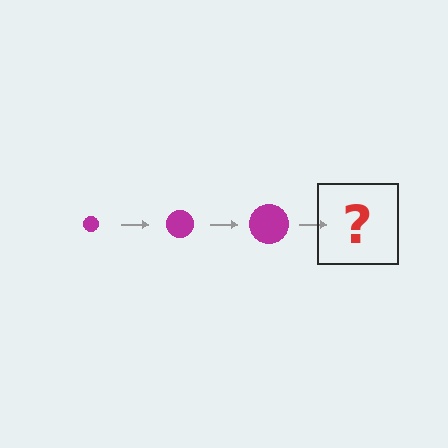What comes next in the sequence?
The next element should be a magenta circle, larger than the previous one.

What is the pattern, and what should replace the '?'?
The pattern is that the circle gets progressively larger each step. The '?' should be a magenta circle, larger than the previous one.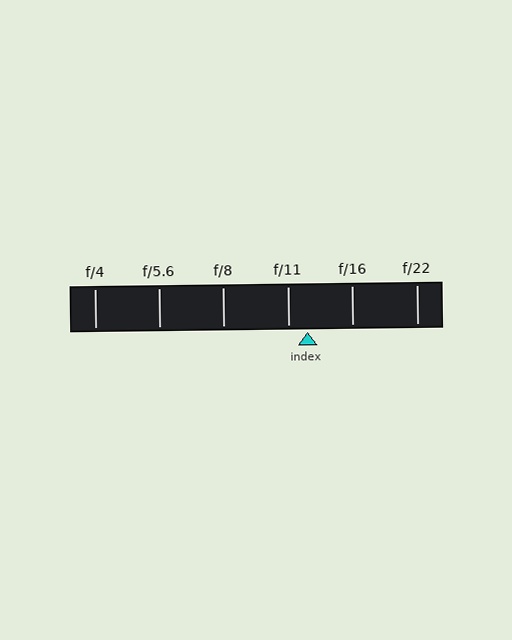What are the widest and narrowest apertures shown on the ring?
The widest aperture shown is f/4 and the narrowest is f/22.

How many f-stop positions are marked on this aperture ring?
There are 6 f-stop positions marked.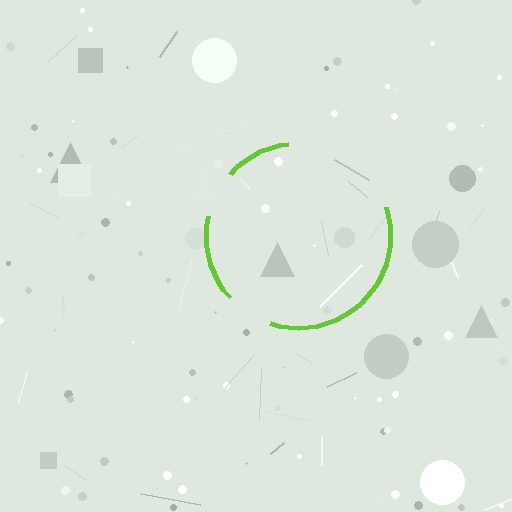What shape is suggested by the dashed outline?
The dashed outline suggests a circle.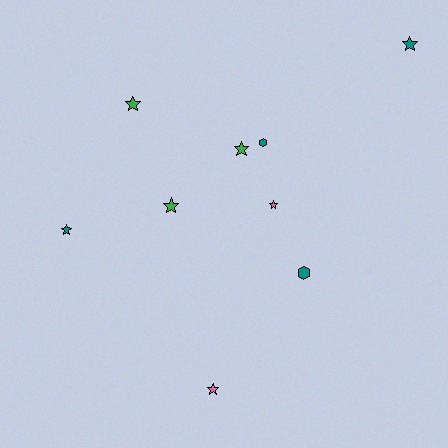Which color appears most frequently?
Teal, with 4 objects.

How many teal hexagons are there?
There are 2 teal hexagons.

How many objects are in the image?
There are 9 objects.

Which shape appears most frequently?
Star, with 7 objects.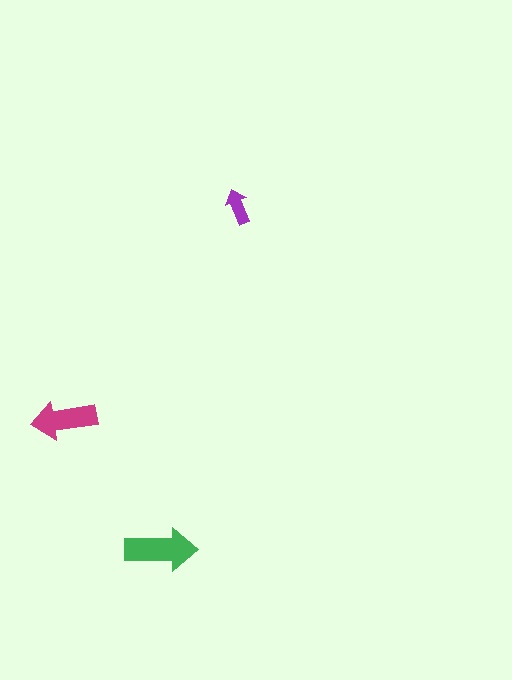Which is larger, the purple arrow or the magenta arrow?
The magenta one.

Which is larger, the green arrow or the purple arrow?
The green one.